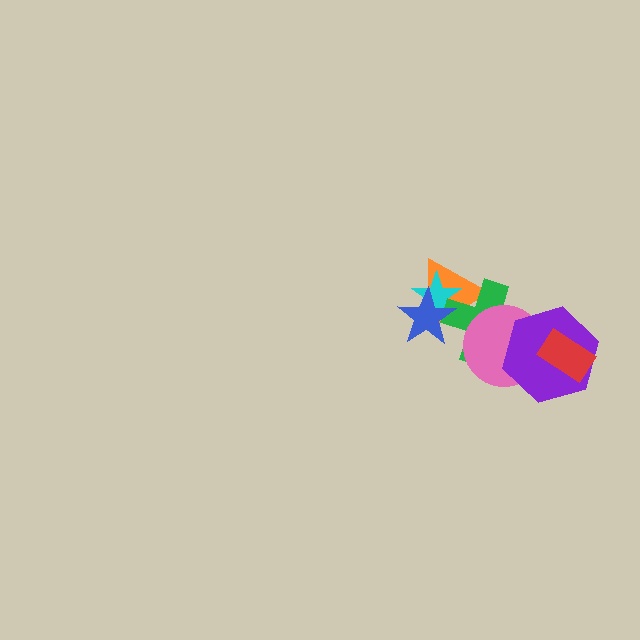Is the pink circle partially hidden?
Yes, it is partially covered by another shape.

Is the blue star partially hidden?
No, no other shape covers it.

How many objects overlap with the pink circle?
2 objects overlap with the pink circle.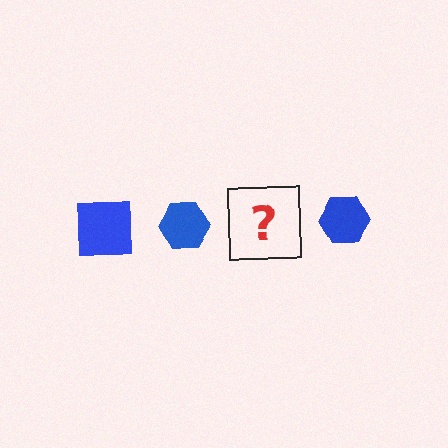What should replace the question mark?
The question mark should be replaced with a blue square.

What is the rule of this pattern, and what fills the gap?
The rule is that the pattern cycles through square, hexagon shapes in blue. The gap should be filled with a blue square.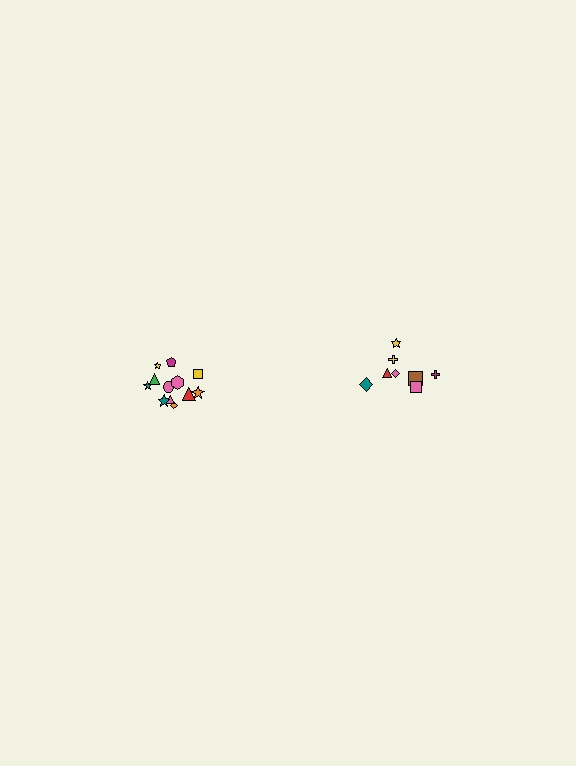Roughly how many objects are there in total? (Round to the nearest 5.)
Roughly 20 objects in total.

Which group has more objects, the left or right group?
The left group.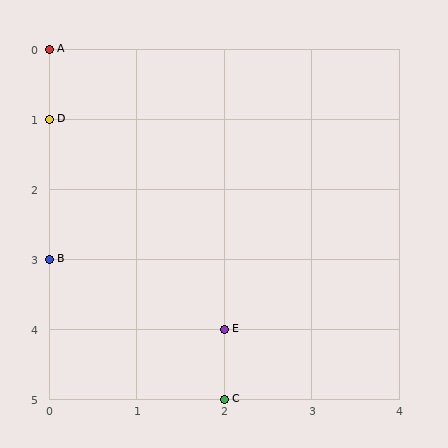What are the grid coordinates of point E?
Point E is at grid coordinates (2, 4).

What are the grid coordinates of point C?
Point C is at grid coordinates (2, 5).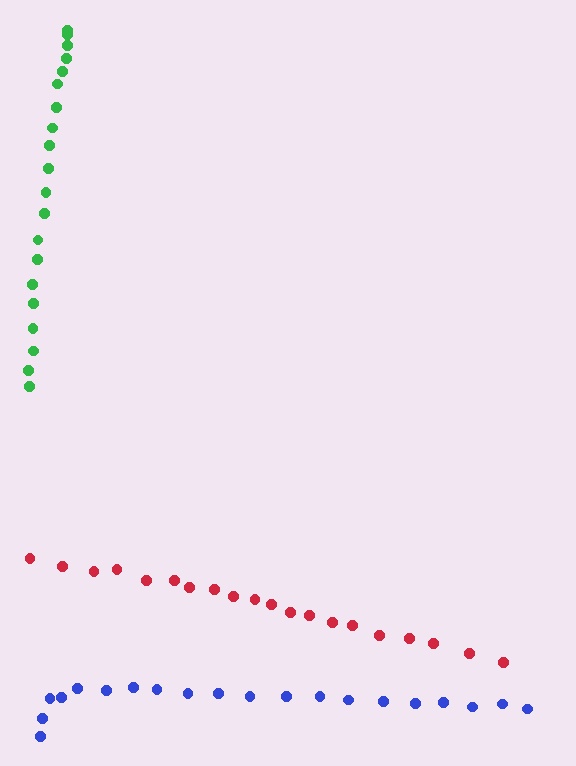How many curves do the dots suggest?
There are 3 distinct paths.